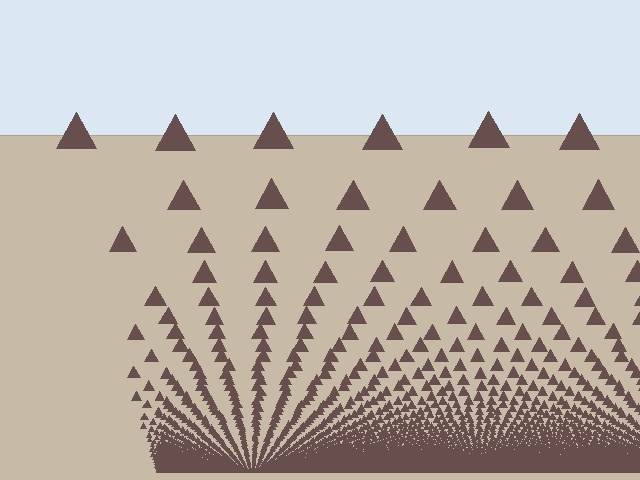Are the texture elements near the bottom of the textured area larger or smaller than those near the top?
Smaller. The gradient is inverted — elements near the bottom are smaller and denser.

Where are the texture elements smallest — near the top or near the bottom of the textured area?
Near the bottom.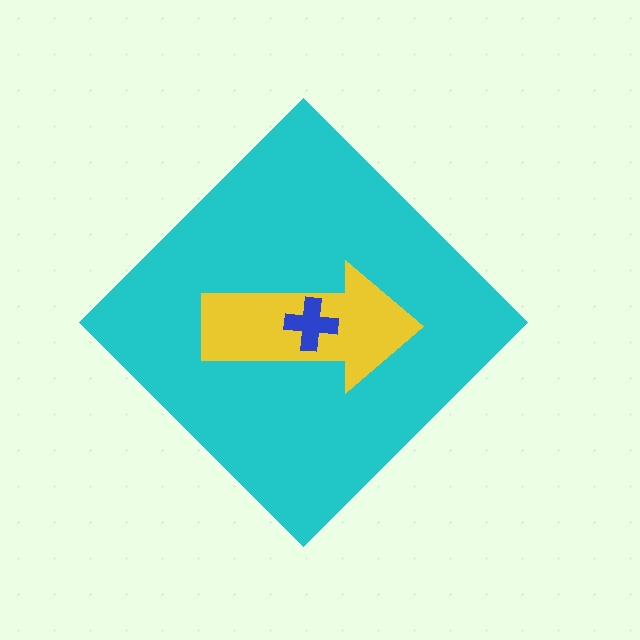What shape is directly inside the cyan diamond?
The yellow arrow.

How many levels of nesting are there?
3.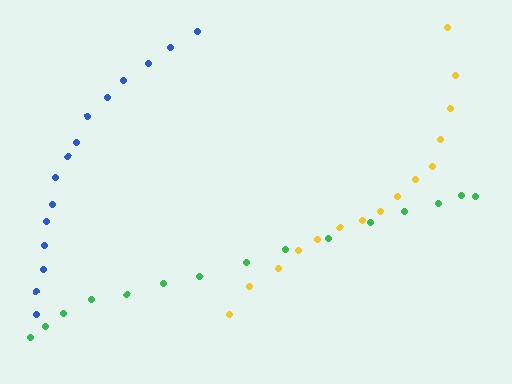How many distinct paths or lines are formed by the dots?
There are 3 distinct paths.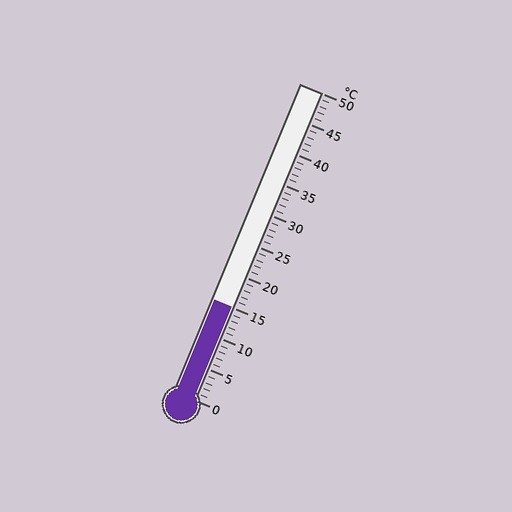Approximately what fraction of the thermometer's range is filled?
The thermometer is filled to approximately 30% of its range.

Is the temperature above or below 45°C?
The temperature is below 45°C.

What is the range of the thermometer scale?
The thermometer scale ranges from 0°C to 50°C.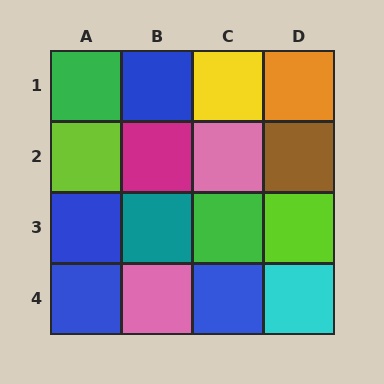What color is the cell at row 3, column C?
Green.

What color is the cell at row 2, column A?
Lime.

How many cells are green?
2 cells are green.